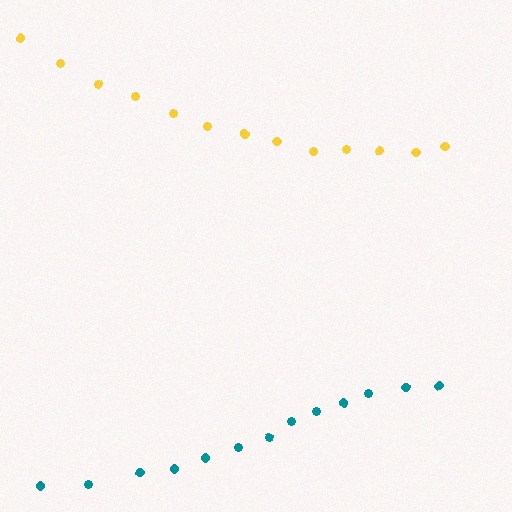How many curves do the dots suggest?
There are 2 distinct paths.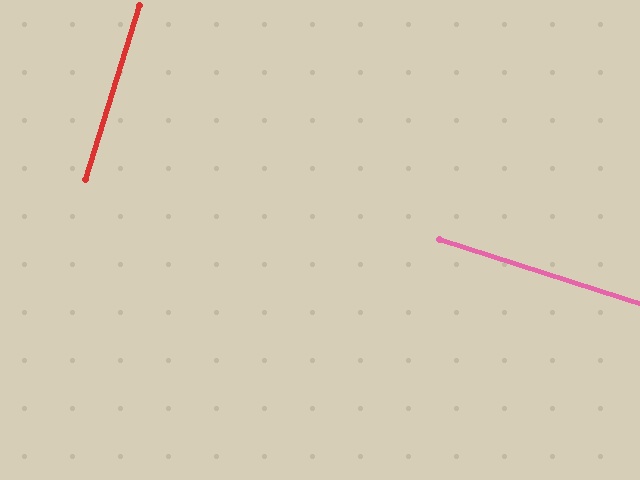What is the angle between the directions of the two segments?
Approximately 90 degrees.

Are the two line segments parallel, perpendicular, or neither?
Perpendicular — they meet at approximately 90°.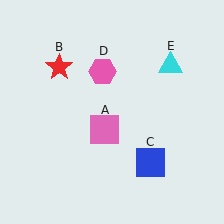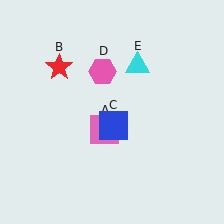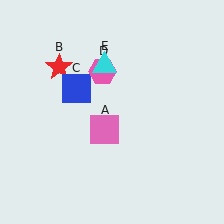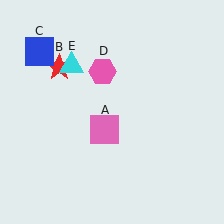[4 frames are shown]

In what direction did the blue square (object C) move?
The blue square (object C) moved up and to the left.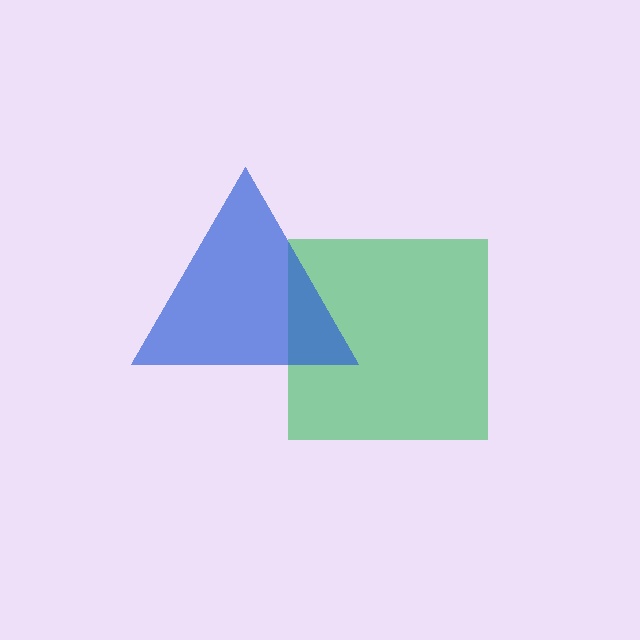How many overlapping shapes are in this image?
There are 2 overlapping shapes in the image.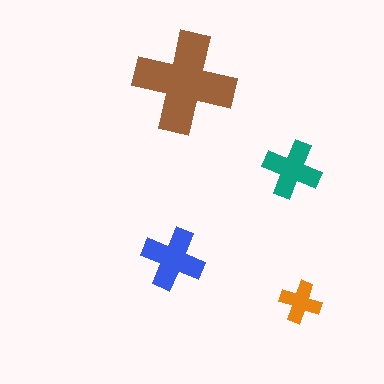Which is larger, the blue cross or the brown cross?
The brown one.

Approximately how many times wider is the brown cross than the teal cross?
About 1.5 times wider.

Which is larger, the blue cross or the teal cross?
The blue one.